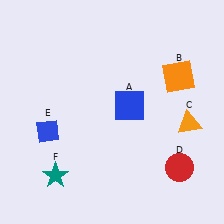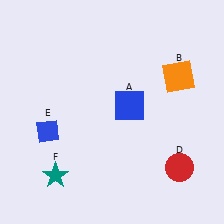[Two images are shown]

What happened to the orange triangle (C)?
The orange triangle (C) was removed in Image 2. It was in the bottom-right area of Image 1.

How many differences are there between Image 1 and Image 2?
There is 1 difference between the two images.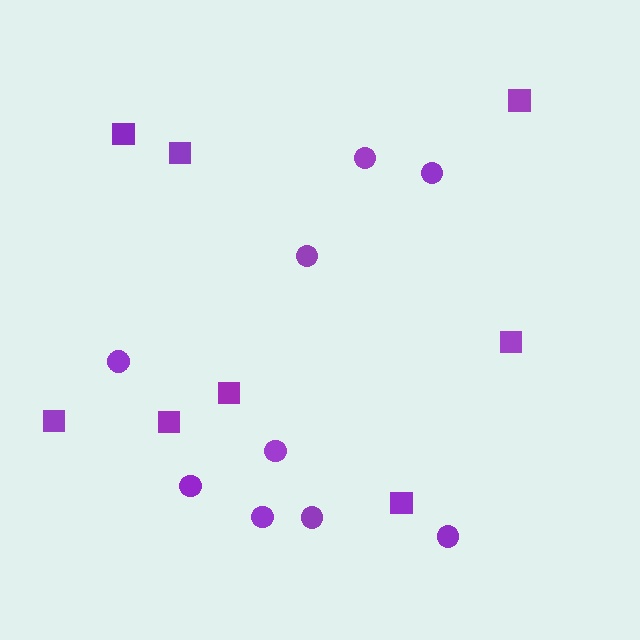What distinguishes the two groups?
There are 2 groups: one group of squares (8) and one group of circles (9).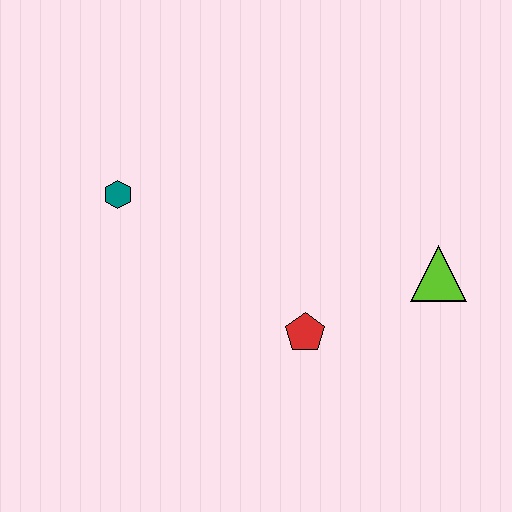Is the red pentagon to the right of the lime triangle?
No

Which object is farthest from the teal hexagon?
The lime triangle is farthest from the teal hexagon.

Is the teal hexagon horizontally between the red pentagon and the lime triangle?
No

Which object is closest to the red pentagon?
The lime triangle is closest to the red pentagon.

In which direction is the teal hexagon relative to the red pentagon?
The teal hexagon is to the left of the red pentagon.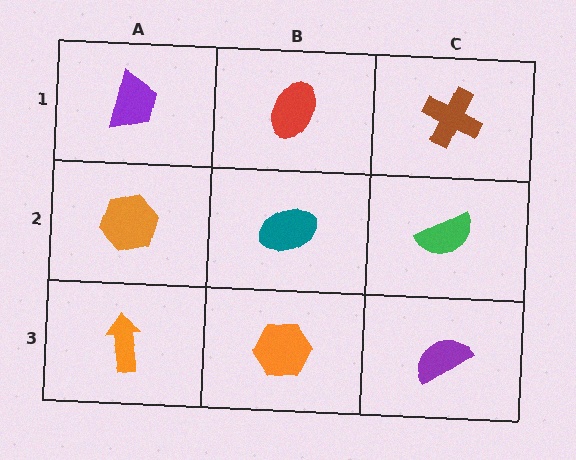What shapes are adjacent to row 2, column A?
A purple trapezoid (row 1, column A), an orange arrow (row 3, column A), a teal ellipse (row 2, column B).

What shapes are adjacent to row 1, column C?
A green semicircle (row 2, column C), a red ellipse (row 1, column B).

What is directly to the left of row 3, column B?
An orange arrow.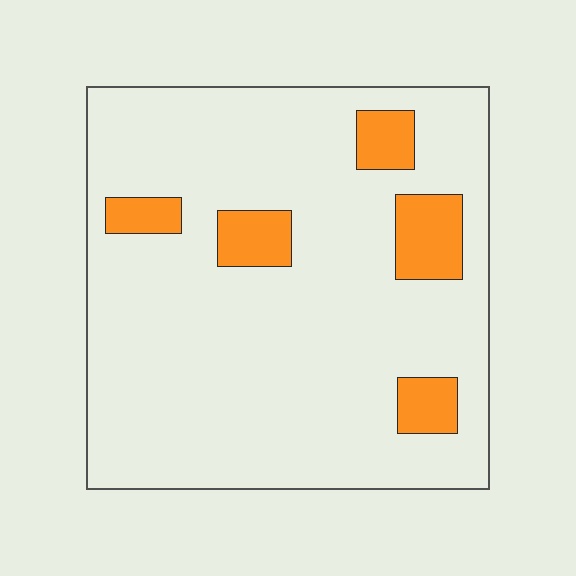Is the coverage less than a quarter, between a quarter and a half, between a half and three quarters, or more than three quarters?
Less than a quarter.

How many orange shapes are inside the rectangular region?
5.